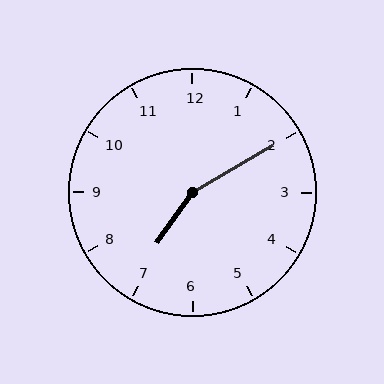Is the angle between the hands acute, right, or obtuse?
It is obtuse.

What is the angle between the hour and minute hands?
Approximately 155 degrees.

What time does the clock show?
7:10.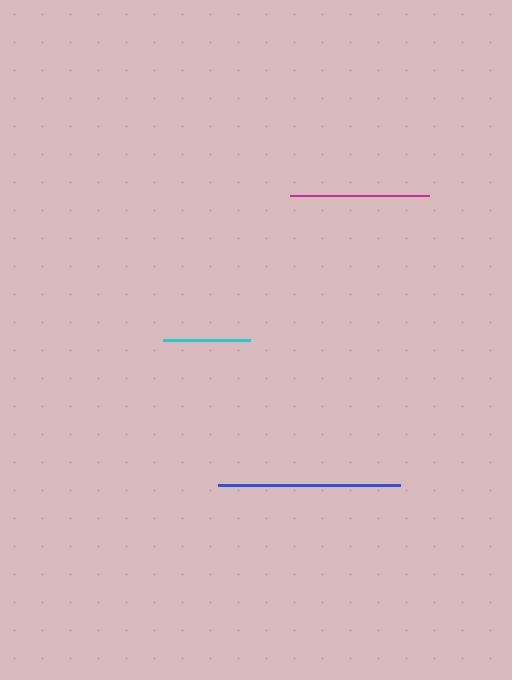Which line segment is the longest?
The blue line is the longest at approximately 182 pixels.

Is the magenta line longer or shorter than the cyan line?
The magenta line is longer than the cyan line.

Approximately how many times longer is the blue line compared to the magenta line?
The blue line is approximately 1.3 times the length of the magenta line.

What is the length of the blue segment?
The blue segment is approximately 182 pixels long.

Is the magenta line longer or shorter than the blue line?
The blue line is longer than the magenta line.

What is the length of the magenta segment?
The magenta segment is approximately 139 pixels long.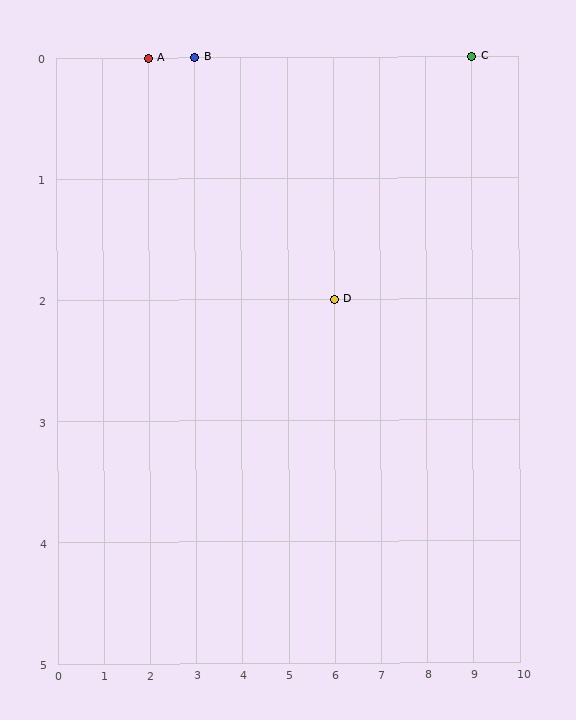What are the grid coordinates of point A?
Point A is at grid coordinates (2, 0).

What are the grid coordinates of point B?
Point B is at grid coordinates (3, 0).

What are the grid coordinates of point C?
Point C is at grid coordinates (9, 0).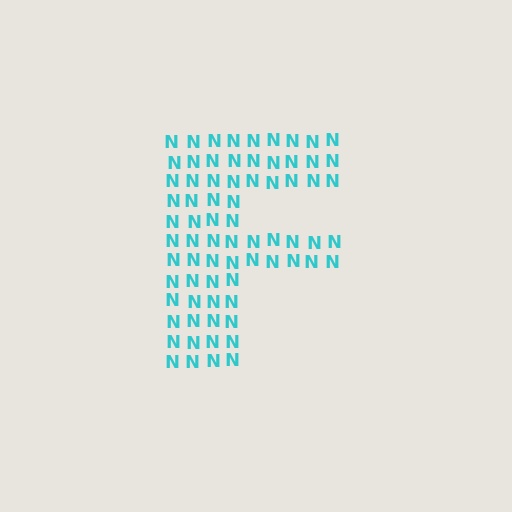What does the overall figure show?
The overall figure shows the letter F.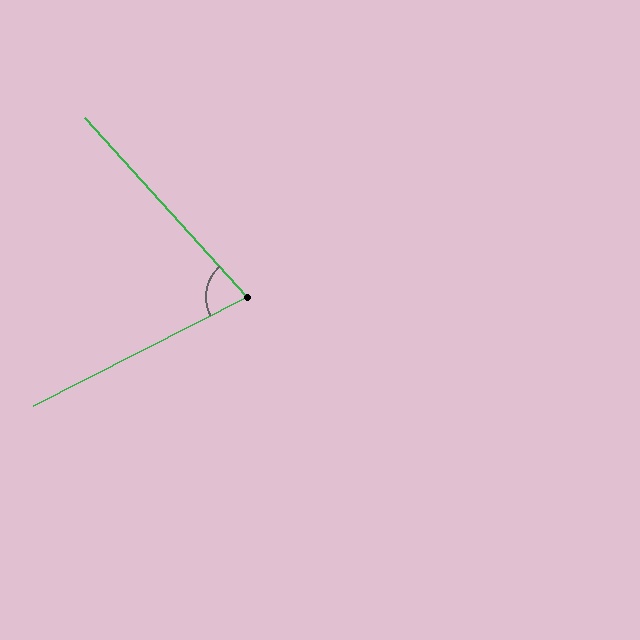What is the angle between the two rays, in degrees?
Approximately 75 degrees.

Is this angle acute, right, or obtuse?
It is acute.